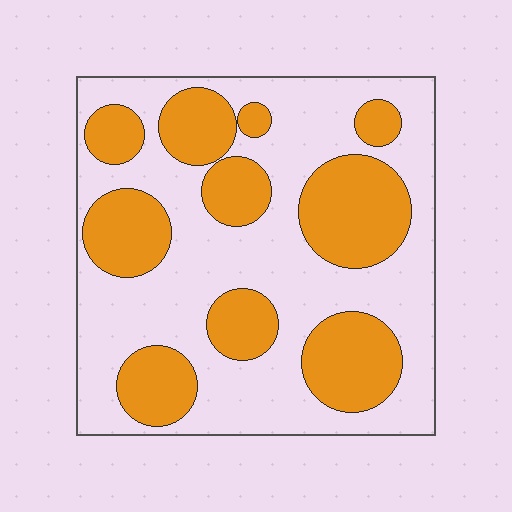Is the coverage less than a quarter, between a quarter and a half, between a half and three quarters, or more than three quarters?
Between a quarter and a half.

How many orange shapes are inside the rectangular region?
10.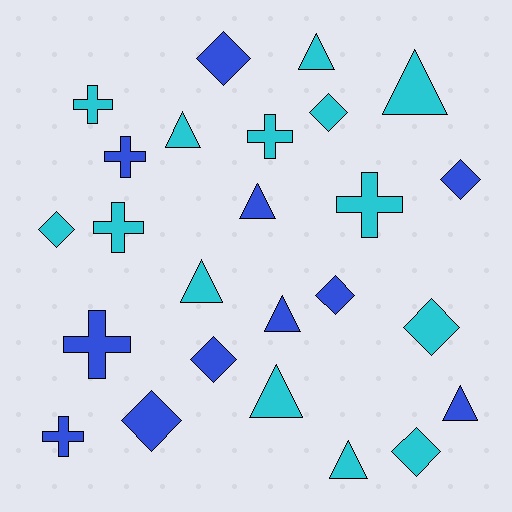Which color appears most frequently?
Cyan, with 14 objects.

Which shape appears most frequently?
Triangle, with 9 objects.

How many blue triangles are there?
There are 3 blue triangles.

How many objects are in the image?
There are 25 objects.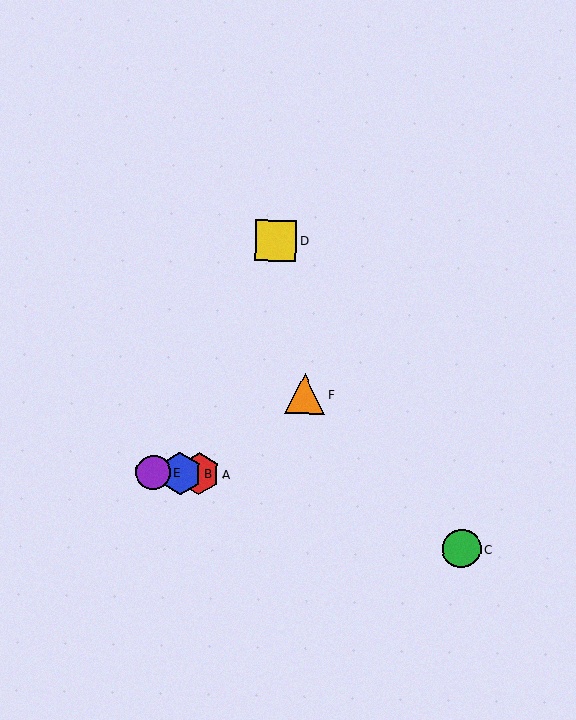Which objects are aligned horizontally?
Objects A, B, E are aligned horizontally.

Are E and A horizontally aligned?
Yes, both are at y≈473.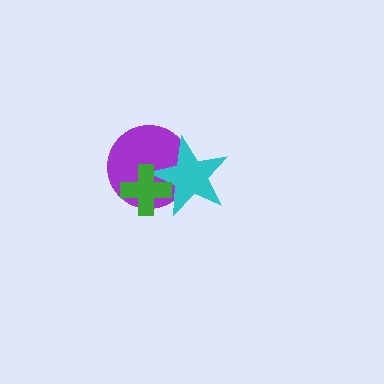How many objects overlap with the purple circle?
2 objects overlap with the purple circle.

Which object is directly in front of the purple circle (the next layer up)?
The cyan star is directly in front of the purple circle.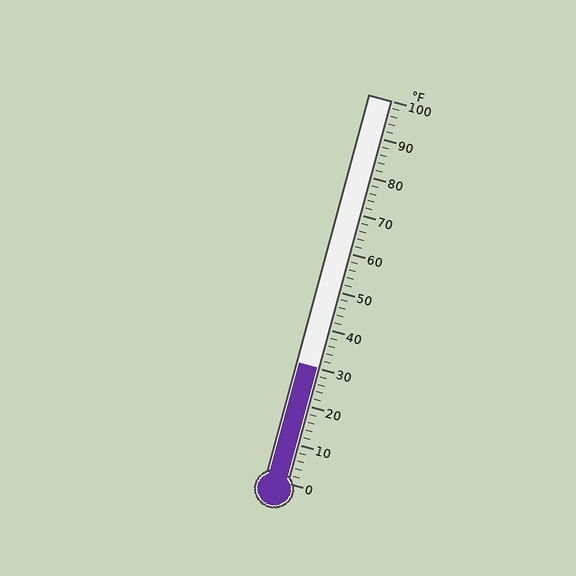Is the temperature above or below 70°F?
The temperature is below 70°F.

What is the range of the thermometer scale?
The thermometer scale ranges from 0°F to 100°F.